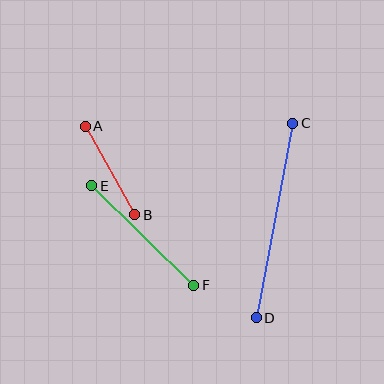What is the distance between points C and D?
The distance is approximately 198 pixels.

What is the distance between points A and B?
The distance is approximately 101 pixels.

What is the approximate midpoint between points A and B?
The midpoint is at approximately (110, 171) pixels.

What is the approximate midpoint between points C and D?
The midpoint is at approximately (274, 220) pixels.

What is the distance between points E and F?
The distance is approximately 142 pixels.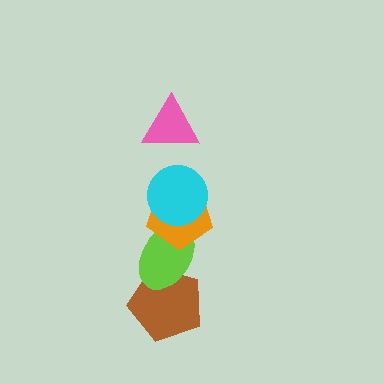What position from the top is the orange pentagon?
The orange pentagon is 3rd from the top.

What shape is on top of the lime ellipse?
The orange pentagon is on top of the lime ellipse.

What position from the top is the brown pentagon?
The brown pentagon is 5th from the top.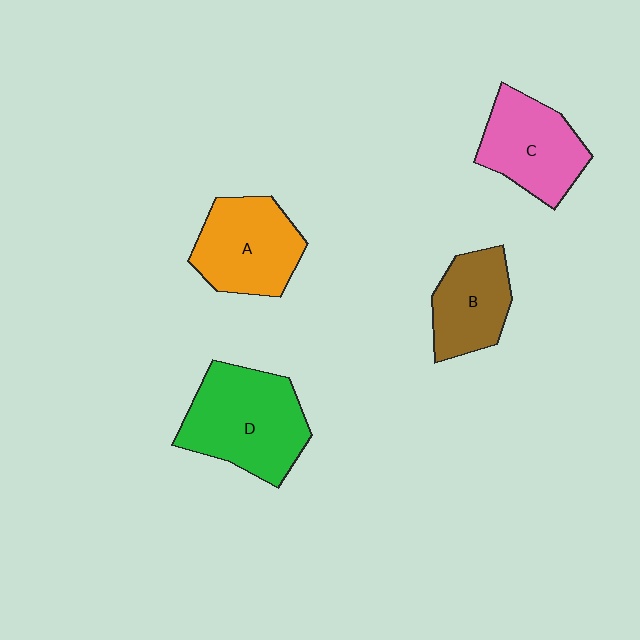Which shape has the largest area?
Shape D (green).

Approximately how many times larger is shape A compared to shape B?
Approximately 1.3 times.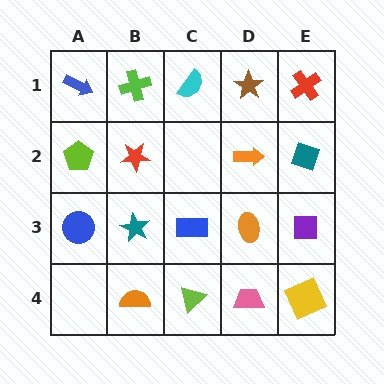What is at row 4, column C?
A lime triangle.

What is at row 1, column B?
A lime cross.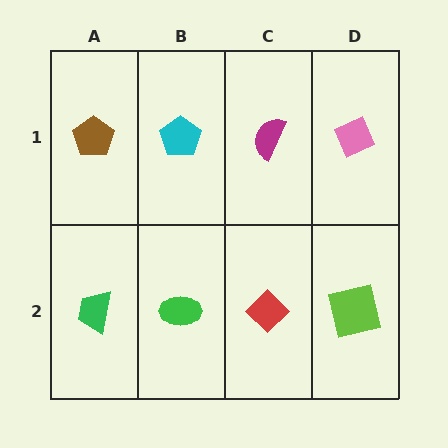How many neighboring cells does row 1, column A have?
2.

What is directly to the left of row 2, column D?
A red diamond.